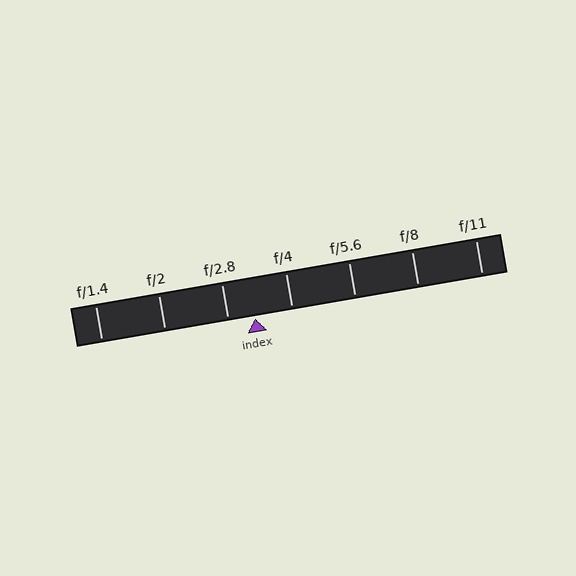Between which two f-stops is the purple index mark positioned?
The index mark is between f/2.8 and f/4.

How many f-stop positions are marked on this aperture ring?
There are 7 f-stop positions marked.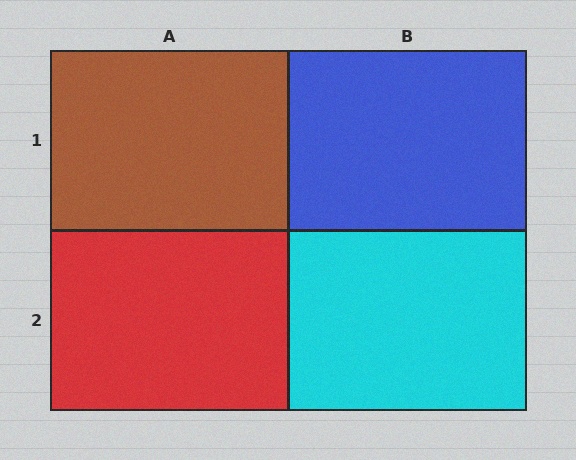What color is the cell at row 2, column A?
Red.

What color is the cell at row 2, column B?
Cyan.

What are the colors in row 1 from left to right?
Brown, blue.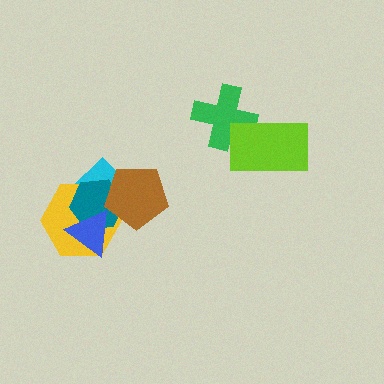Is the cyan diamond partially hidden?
Yes, it is partially covered by another shape.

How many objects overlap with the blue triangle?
3 objects overlap with the blue triangle.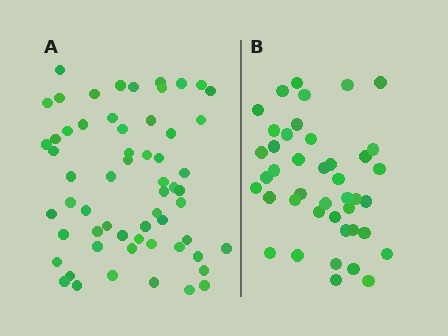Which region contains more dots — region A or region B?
Region A (the left region) has more dots.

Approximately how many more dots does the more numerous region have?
Region A has approximately 20 more dots than region B.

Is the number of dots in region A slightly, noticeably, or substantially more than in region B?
Region A has noticeably more, but not dramatically so. The ratio is roughly 1.4 to 1.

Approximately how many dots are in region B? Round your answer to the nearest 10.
About 40 dots. (The exact count is 42, which rounds to 40.)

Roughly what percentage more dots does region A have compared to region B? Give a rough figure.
About 45% more.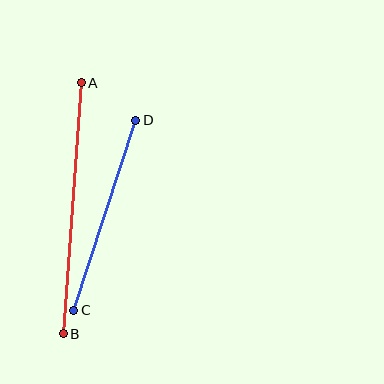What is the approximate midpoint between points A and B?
The midpoint is at approximately (72, 208) pixels.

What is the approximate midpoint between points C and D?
The midpoint is at approximately (105, 215) pixels.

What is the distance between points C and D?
The distance is approximately 200 pixels.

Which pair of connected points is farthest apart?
Points A and B are farthest apart.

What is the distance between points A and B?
The distance is approximately 252 pixels.